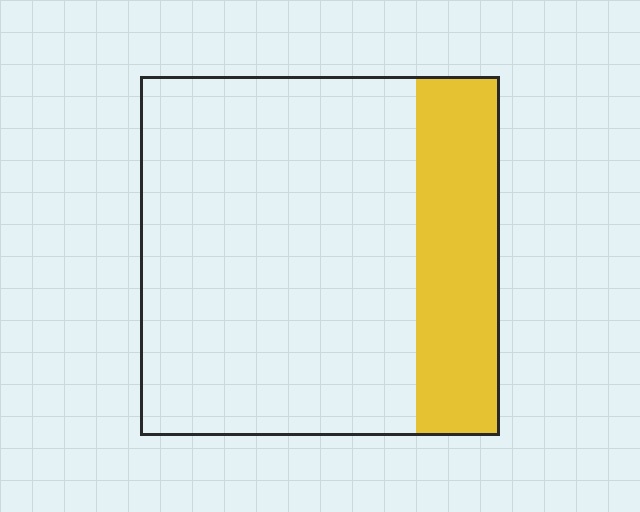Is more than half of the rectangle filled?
No.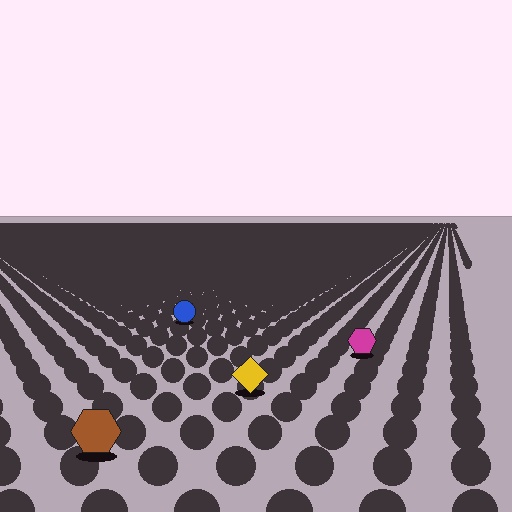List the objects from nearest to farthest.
From nearest to farthest: the brown hexagon, the yellow diamond, the magenta hexagon, the blue circle.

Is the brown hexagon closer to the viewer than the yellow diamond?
Yes. The brown hexagon is closer — you can tell from the texture gradient: the ground texture is coarser near it.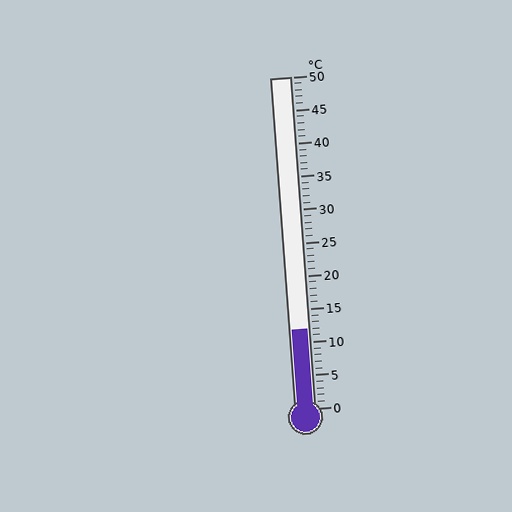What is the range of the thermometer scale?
The thermometer scale ranges from 0°C to 50°C.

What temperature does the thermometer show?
The thermometer shows approximately 12°C.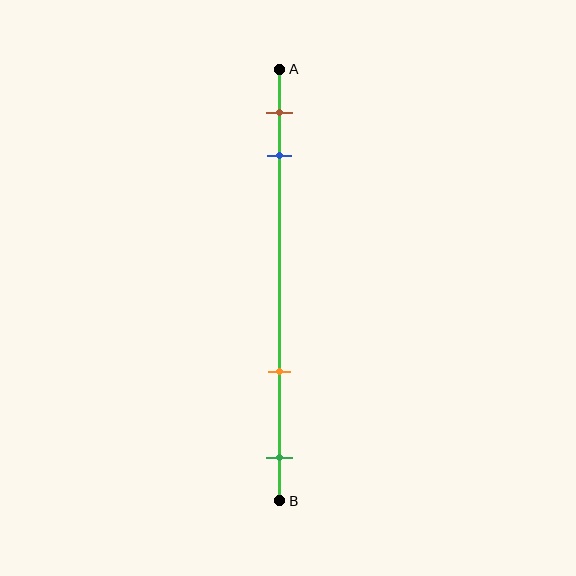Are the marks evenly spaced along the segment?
No, the marks are not evenly spaced.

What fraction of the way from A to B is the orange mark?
The orange mark is approximately 70% (0.7) of the way from A to B.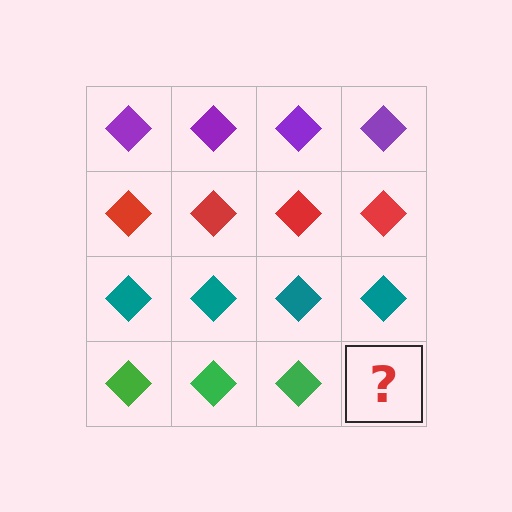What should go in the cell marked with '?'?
The missing cell should contain a green diamond.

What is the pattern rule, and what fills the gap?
The rule is that each row has a consistent color. The gap should be filled with a green diamond.